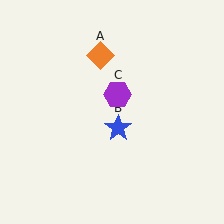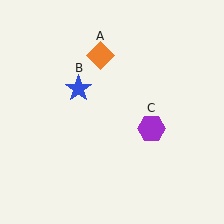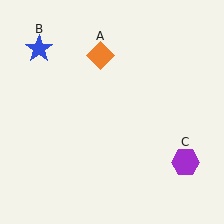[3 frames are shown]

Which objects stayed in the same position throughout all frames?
Orange diamond (object A) remained stationary.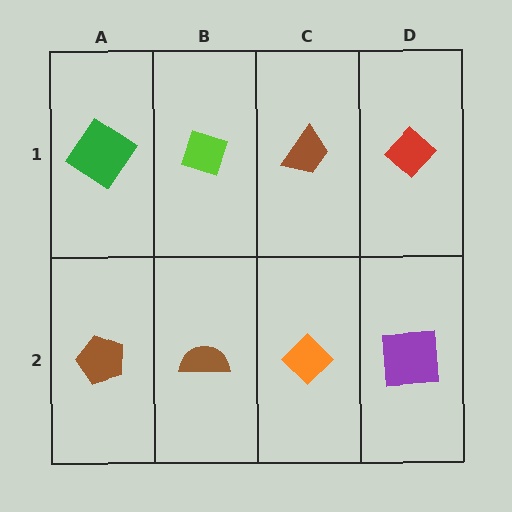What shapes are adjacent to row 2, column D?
A red diamond (row 1, column D), an orange diamond (row 2, column C).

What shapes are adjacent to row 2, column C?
A brown trapezoid (row 1, column C), a brown semicircle (row 2, column B), a purple square (row 2, column D).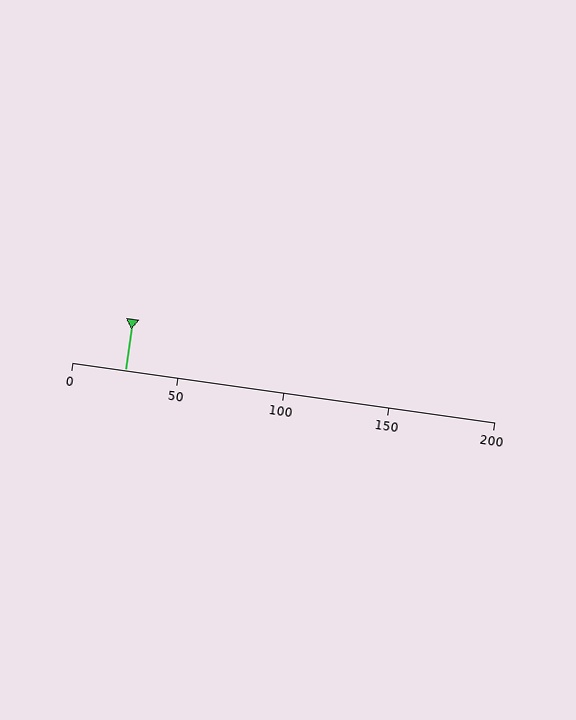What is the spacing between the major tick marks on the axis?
The major ticks are spaced 50 apart.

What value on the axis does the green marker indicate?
The marker indicates approximately 25.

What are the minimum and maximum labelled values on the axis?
The axis runs from 0 to 200.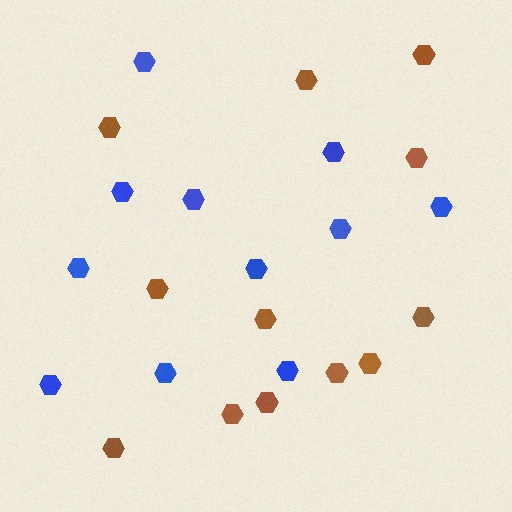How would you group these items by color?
There are 2 groups: one group of blue hexagons (11) and one group of brown hexagons (12).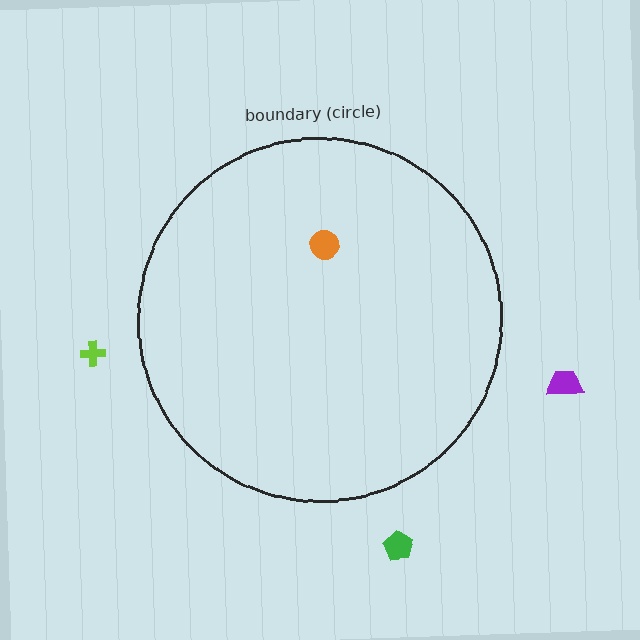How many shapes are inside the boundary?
1 inside, 3 outside.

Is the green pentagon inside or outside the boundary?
Outside.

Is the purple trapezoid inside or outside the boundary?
Outside.